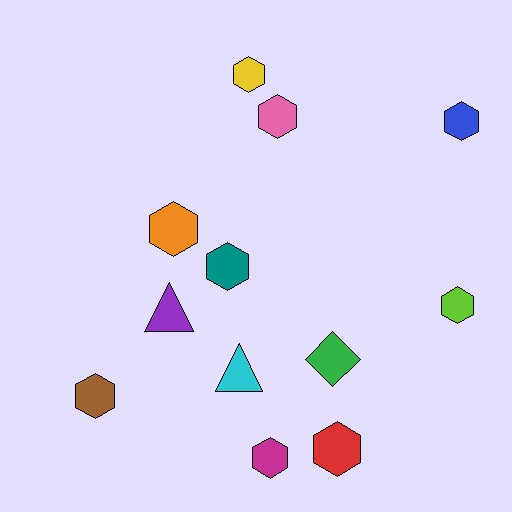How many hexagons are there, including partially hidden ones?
There are 9 hexagons.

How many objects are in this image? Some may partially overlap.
There are 12 objects.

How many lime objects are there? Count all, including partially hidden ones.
There is 1 lime object.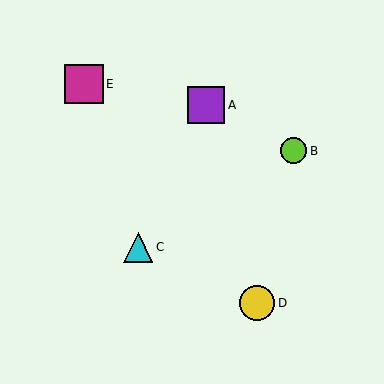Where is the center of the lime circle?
The center of the lime circle is at (294, 151).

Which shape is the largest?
The magenta square (labeled E) is the largest.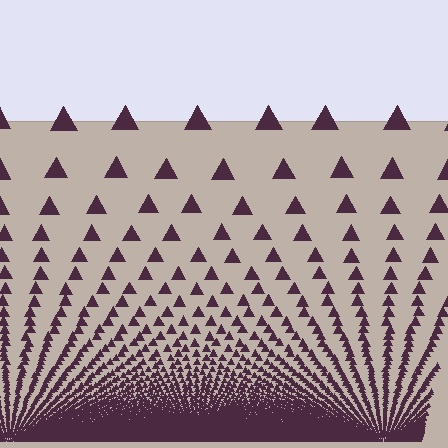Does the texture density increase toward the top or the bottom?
Density increases toward the bottom.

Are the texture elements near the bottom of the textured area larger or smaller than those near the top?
Smaller. The gradient is inverted — elements near the bottom are smaller and denser.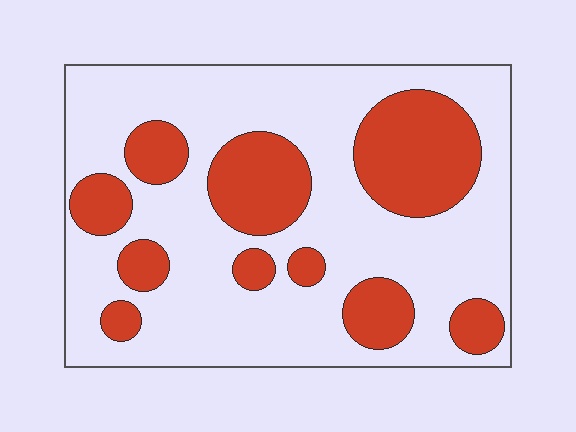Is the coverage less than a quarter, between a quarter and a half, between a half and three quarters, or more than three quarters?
Between a quarter and a half.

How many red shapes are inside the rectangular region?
10.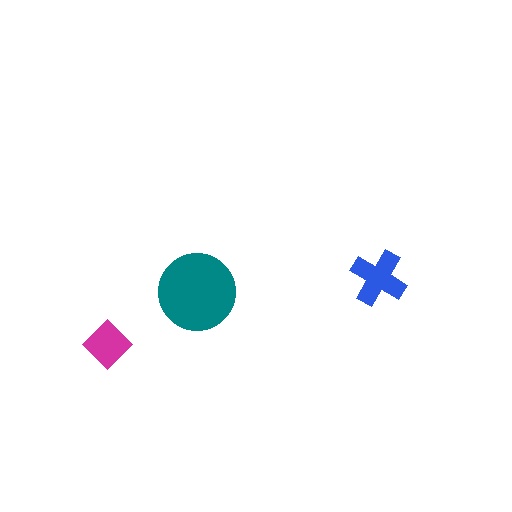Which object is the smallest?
The magenta diamond.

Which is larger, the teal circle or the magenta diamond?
The teal circle.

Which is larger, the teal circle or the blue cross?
The teal circle.